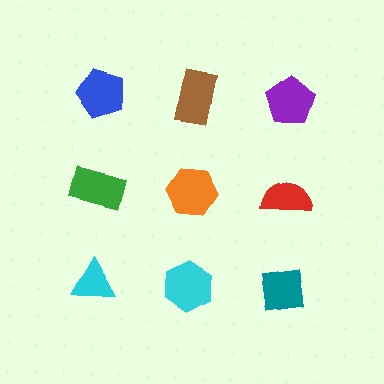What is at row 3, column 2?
A cyan hexagon.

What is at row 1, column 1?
A blue pentagon.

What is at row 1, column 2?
A brown rectangle.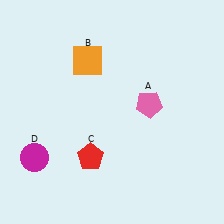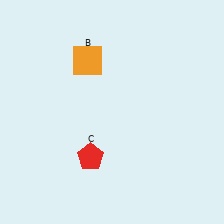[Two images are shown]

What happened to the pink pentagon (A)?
The pink pentagon (A) was removed in Image 2. It was in the top-right area of Image 1.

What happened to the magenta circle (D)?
The magenta circle (D) was removed in Image 2. It was in the bottom-left area of Image 1.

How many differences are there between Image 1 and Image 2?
There are 2 differences between the two images.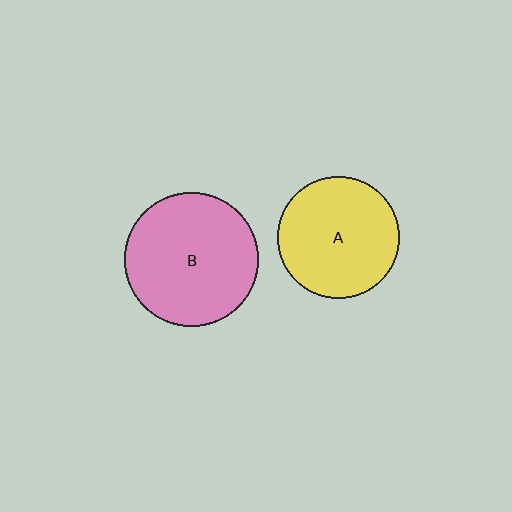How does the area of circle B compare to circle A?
Approximately 1.2 times.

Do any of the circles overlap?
No, none of the circles overlap.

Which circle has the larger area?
Circle B (pink).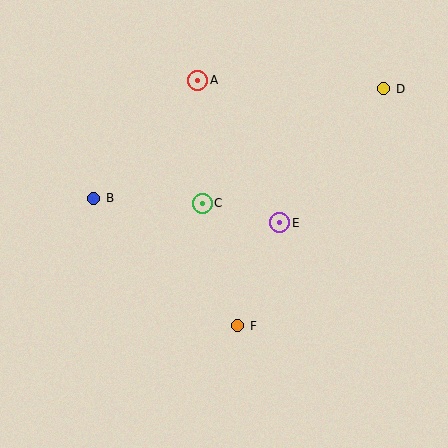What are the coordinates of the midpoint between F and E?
The midpoint between F and E is at (259, 274).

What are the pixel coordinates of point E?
Point E is at (280, 223).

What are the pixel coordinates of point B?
Point B is at (94, 198).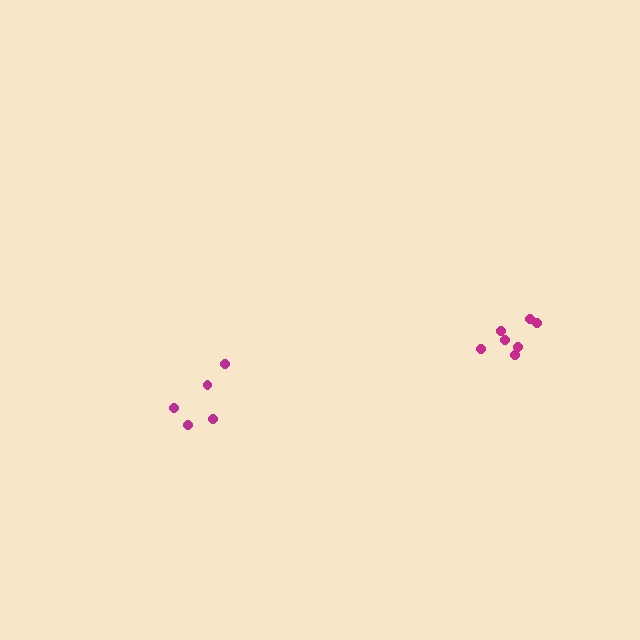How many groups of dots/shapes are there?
There are 2 groups.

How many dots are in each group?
Group 1: 5 dots, Group 2: 7 dots (12 total).